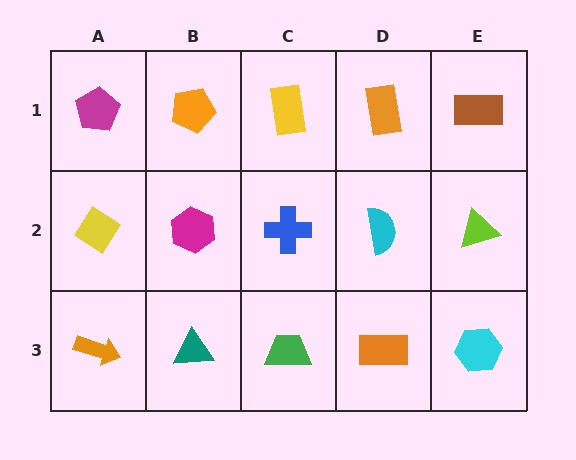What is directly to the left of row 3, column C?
A teal triangle.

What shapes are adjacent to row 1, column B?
A magenta hexagon (row 2, column B), a magenta pentagon (row 1, column A), a yellow rectangle (row 1, column C).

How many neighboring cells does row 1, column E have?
2.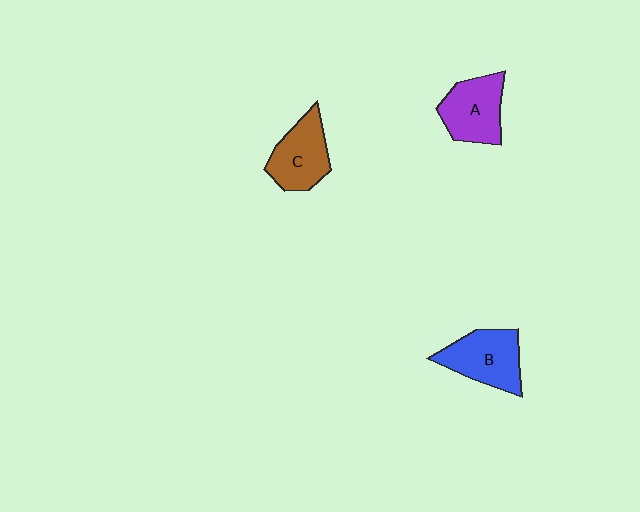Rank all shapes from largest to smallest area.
From largest to smallest: B (blue), A (purple), C (brown).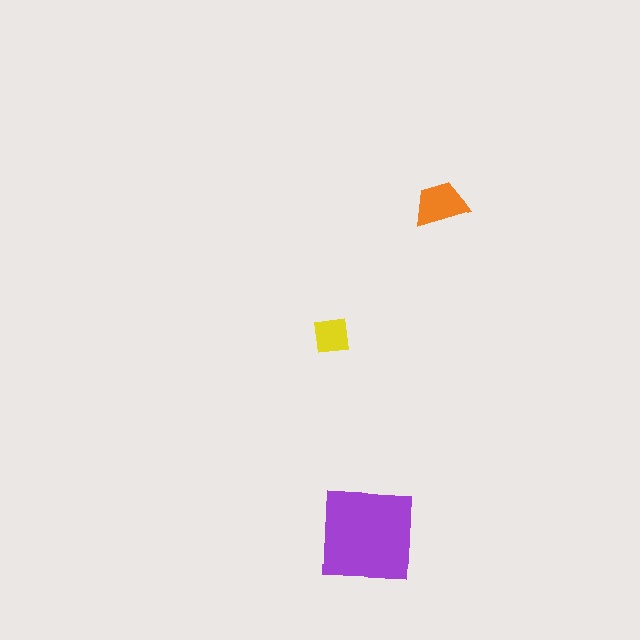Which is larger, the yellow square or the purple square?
The purple square.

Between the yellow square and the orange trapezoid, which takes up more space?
The orange trapezoid.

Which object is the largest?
The purple square.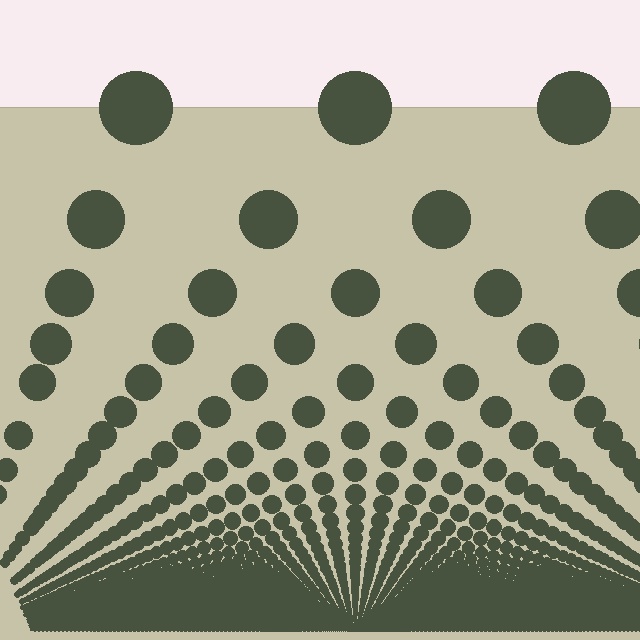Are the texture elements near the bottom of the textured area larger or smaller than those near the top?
Smaller. The gradient is inverted — elements near the bottom are smaller and denser.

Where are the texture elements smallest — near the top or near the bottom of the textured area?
Near the bottom.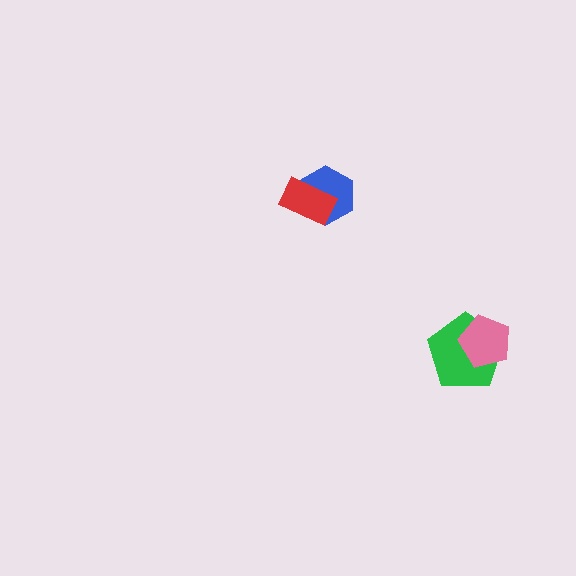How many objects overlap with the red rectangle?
1 object overlaps with the red rectangle.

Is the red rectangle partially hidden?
No, no other shape covers it.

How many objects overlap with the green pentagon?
1 object overlaps with the green pentagon.